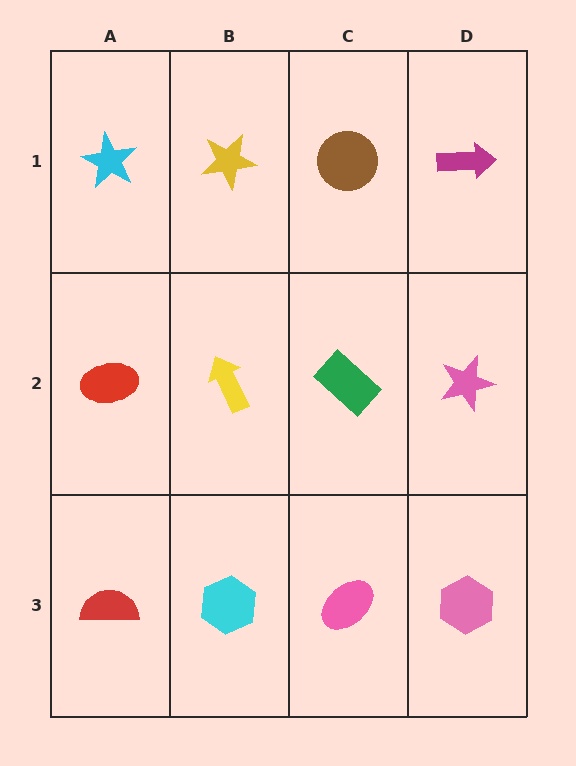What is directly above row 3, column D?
A pink star.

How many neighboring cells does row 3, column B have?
3.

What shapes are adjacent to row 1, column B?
A yellow arrow (row 2, column B), a cyan star (row 1, column A), a brown circle (row 1, column C).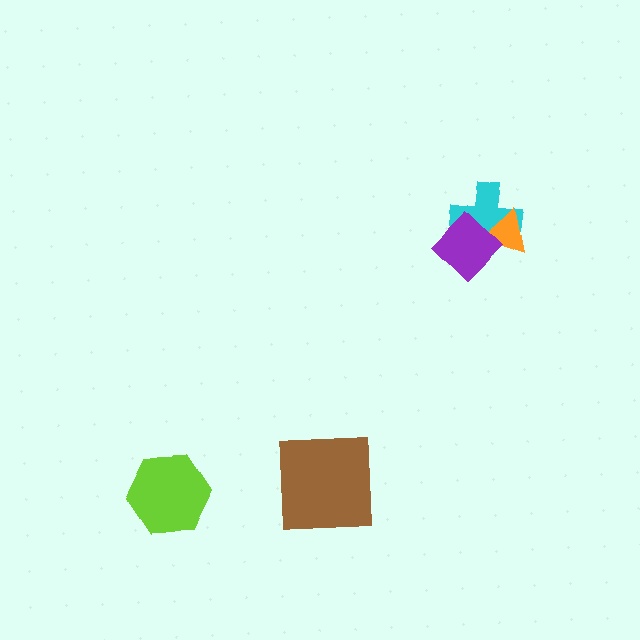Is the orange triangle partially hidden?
Yes, it is partially covered by another shape.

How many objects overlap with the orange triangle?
2 objects overlap with the orange triangle.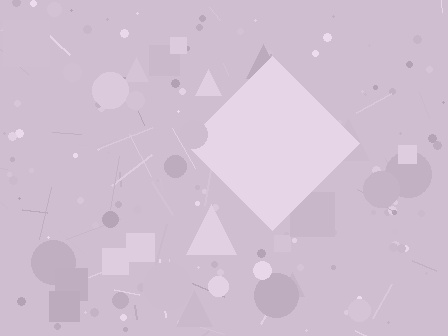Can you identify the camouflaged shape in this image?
The camouflaged shape is a diamond.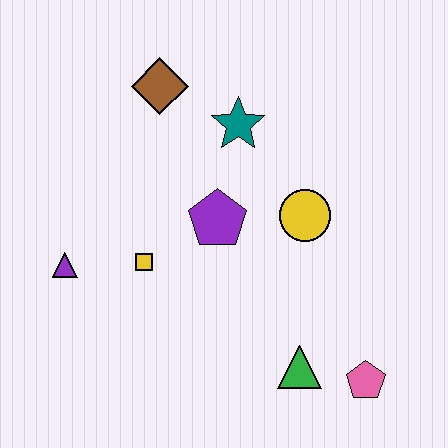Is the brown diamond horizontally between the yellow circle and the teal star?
No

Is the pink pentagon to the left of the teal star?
No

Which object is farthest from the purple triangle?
The pink pentagon is farthest from the purple triangle.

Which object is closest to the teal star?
The brown diamond is closest to the teal star.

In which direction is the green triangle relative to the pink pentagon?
The green triangle is to the left of the pink pentagon.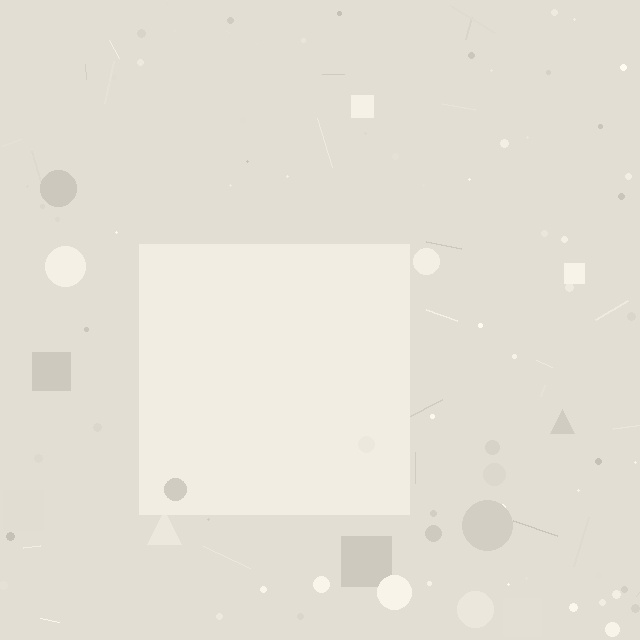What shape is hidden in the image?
A square is hidden in the image.